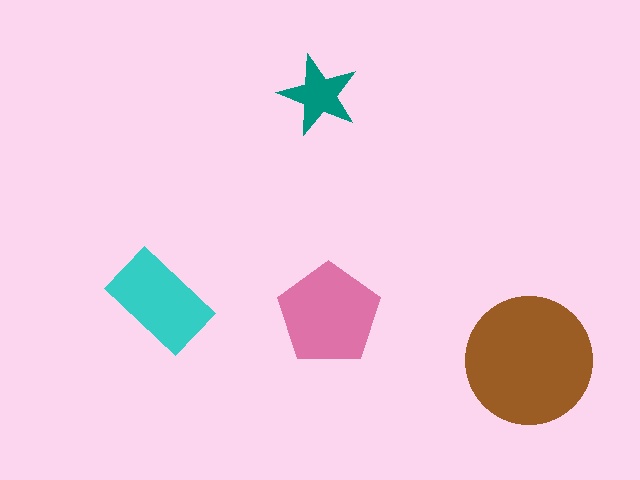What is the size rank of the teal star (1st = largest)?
4th.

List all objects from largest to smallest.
The brown circle, the pink pentagon, the cyan rectangle, the teal star.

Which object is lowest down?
The brown circle is bottommost.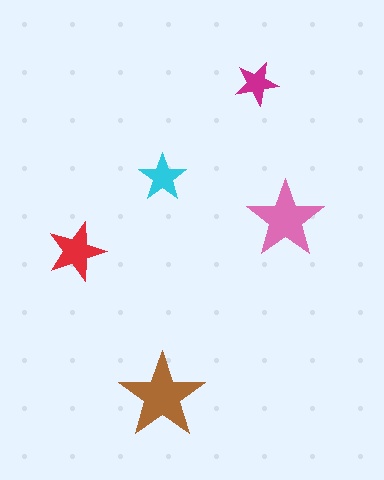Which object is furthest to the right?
The pink star is rightmost.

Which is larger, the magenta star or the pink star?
The pink one.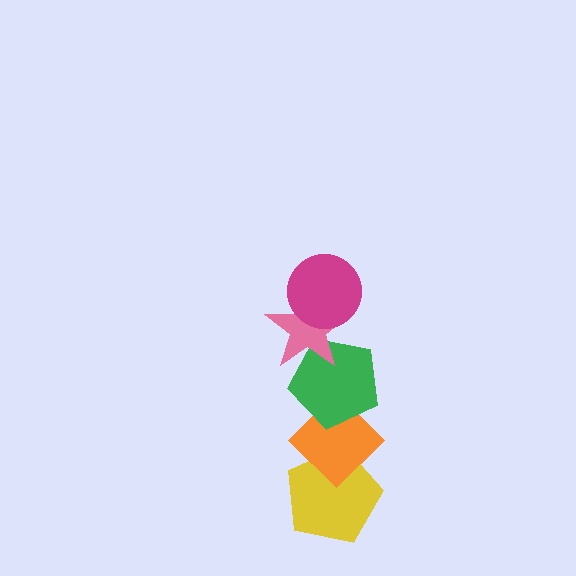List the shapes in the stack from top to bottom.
From top to bottom: the magenta circle, the pink star, the green pentagon, the orange diamond, the yellow pentagon.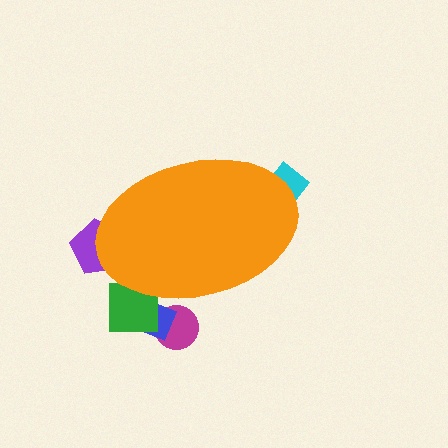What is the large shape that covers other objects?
An orange ellipse.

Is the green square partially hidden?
Yes, the green square is partially hidden behind the orange ellipse.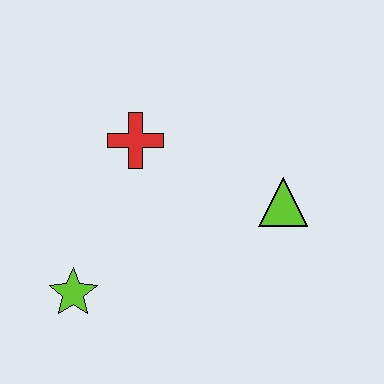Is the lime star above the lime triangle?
No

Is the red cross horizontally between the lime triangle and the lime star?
Yes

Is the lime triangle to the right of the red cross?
Yes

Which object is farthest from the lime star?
The lime triangle is farthest from the lime star.